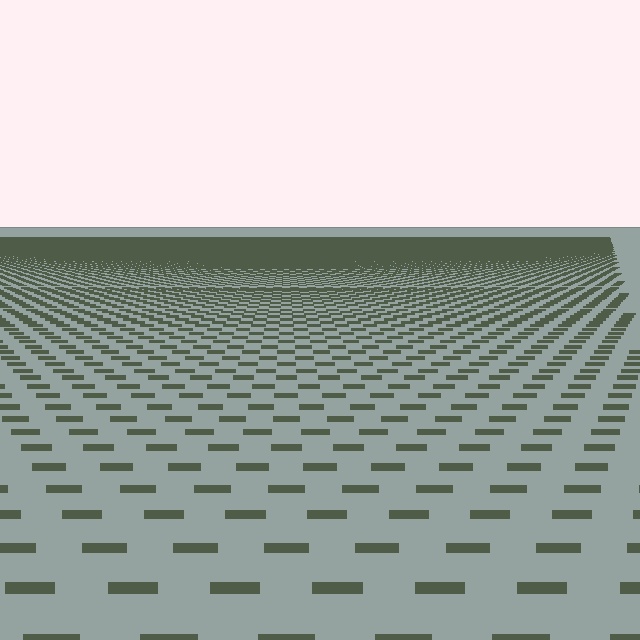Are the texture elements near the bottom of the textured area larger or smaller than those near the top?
Larger. Near the bottom, elements are closer to the viewer and appear at a bigger on-screen size.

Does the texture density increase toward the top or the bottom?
Density increases toward the top.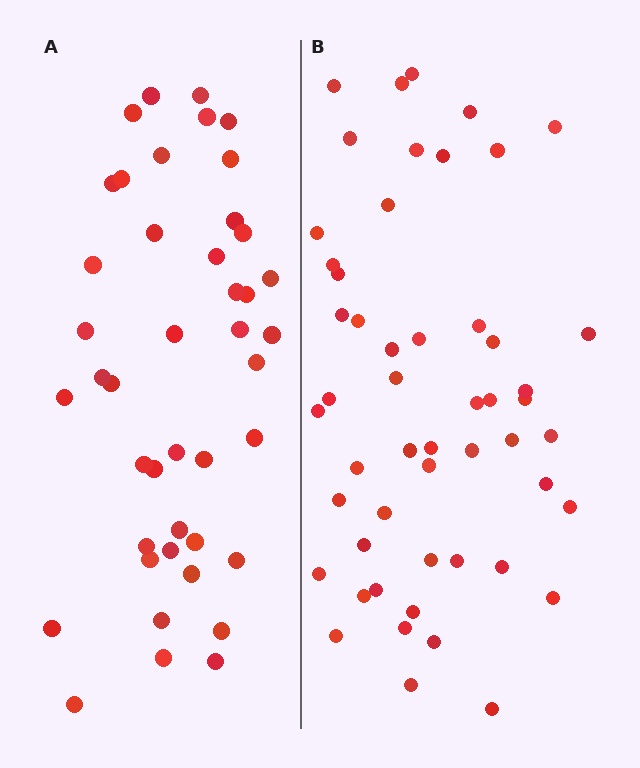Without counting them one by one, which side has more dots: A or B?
Region B (the right region) has more dots.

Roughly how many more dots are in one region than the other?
Region B has roughly 8 or so more dots than region A.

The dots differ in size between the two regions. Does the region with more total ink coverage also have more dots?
No. Region A has more total ink coverage because its dots are larger, but region B actually contains more individual dots. Total area can be misleading — the number of items is what matters here.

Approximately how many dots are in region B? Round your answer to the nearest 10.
About 50 dots. (The exact count is 52, which rounds to 50.)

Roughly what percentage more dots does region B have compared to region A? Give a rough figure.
About 20% more.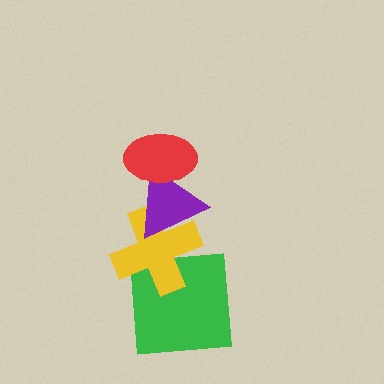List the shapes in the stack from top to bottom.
From top to bottom: the red ellipse, the purple triangle, the yellow cross, the green square.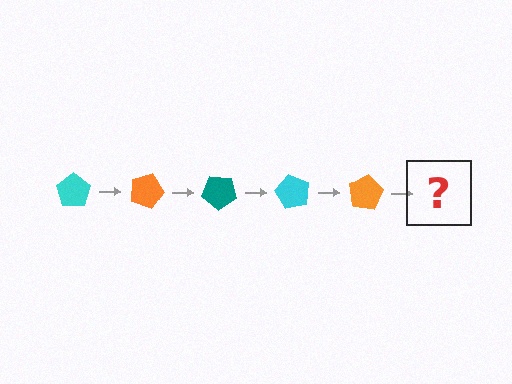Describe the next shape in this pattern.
It should be a teal pentagon, rotated 100 degrees from the start.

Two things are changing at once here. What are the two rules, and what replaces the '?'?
The two rules are that it rotates 20 degrees each step and the color cycles through cyan, orange, and teal. The '?' should be a teal pentagon, rotated 100 degrees from the start.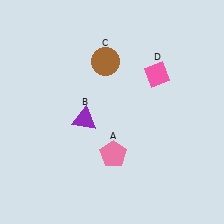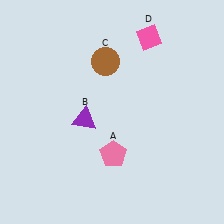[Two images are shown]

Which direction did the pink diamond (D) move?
The pink diamond (D) moved up.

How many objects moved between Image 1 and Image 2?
1 object moved between the two images.